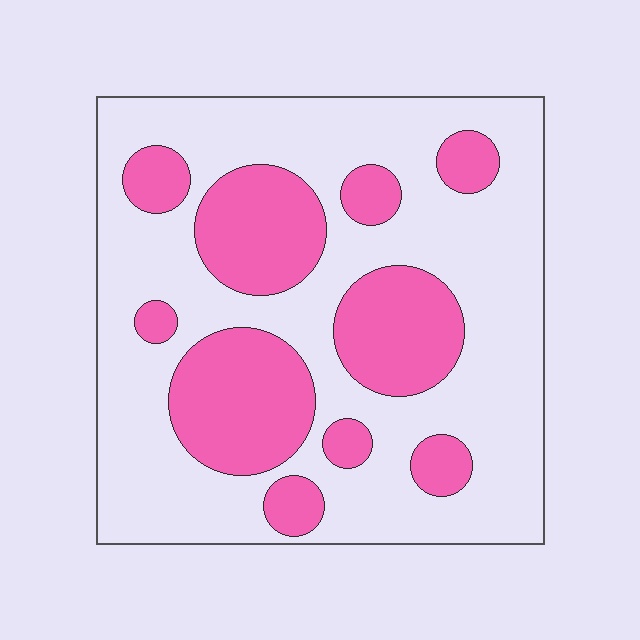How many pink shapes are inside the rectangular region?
10.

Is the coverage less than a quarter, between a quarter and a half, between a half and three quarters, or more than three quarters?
Between a quarter and a half.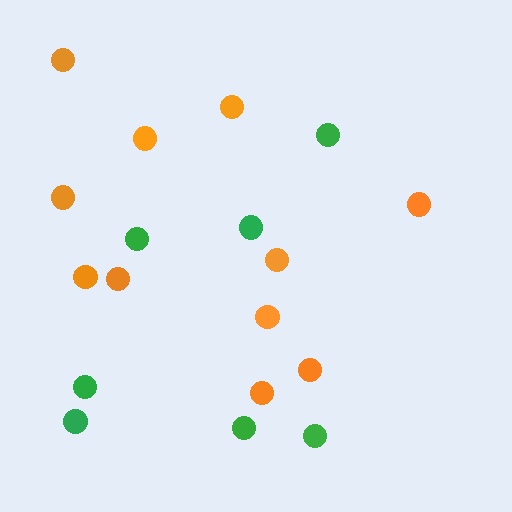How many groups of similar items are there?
There are 2 groups: one group of orange circles (11) and one group of green circles (7).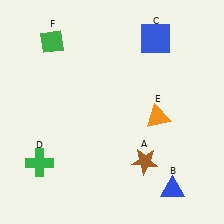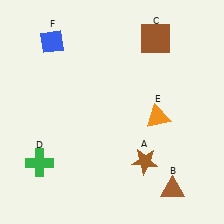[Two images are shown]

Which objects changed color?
B changed from blue to brown. C changed from blue to brown. F changed from green to blue.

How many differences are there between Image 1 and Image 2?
There are 3 differences between the two images.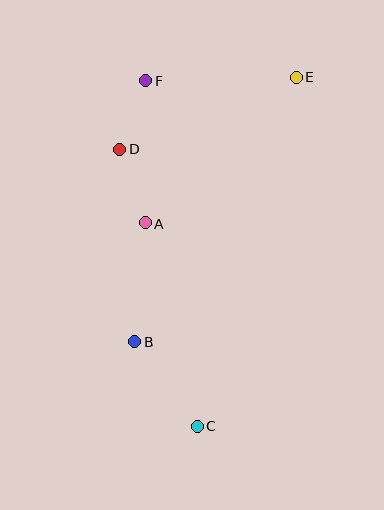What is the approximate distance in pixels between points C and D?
The distance between C and D is approximately 287 pixels.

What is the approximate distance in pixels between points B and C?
The distance between B and C is approximately 105 pixels.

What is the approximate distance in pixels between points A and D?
The distance between A and D is approximately 78 pixels.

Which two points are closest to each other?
Points D and F are closest to each other.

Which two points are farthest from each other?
Points C and E are farthest from each other.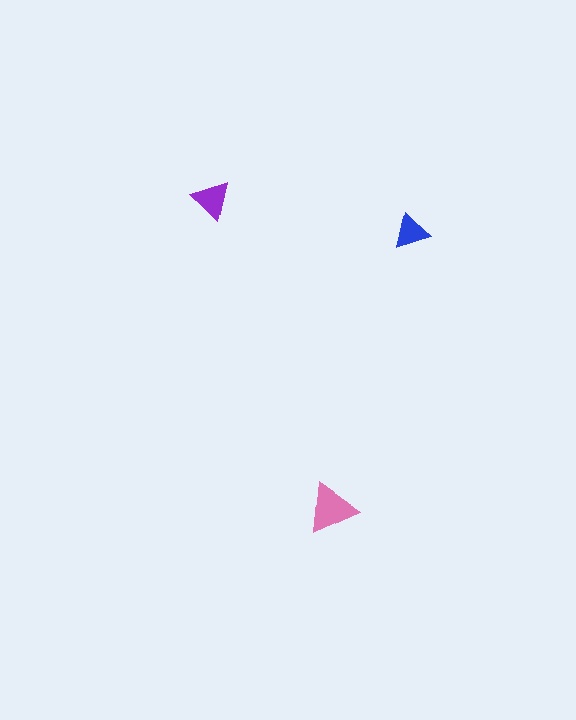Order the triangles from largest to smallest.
the pink one, the purple one, the blue one.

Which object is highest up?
The purple triangle is topmost.